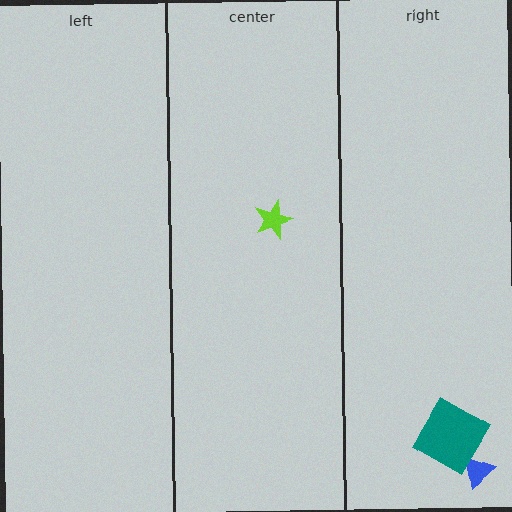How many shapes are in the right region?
2.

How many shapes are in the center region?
1.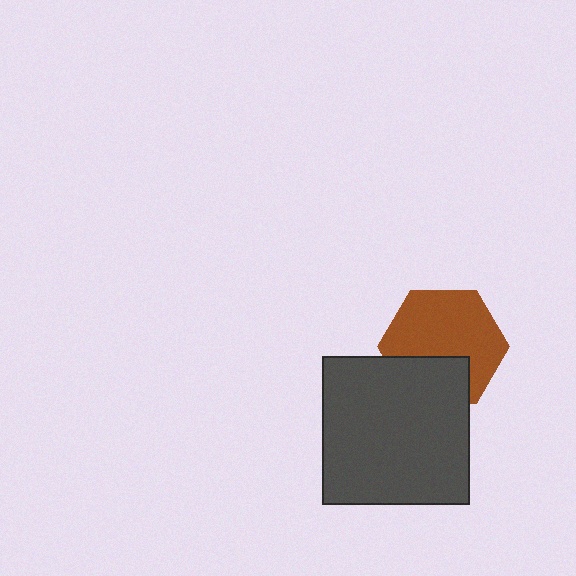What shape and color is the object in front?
The object in front is a dark gray square.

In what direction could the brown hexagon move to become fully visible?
The brown hexagon could move up. That would shift it out from behind the dark gray square entirely.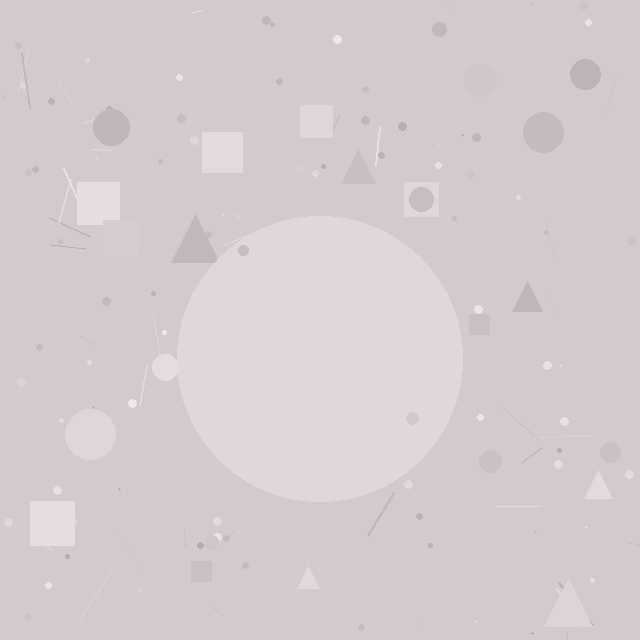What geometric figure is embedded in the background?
A circle is embedded in the background.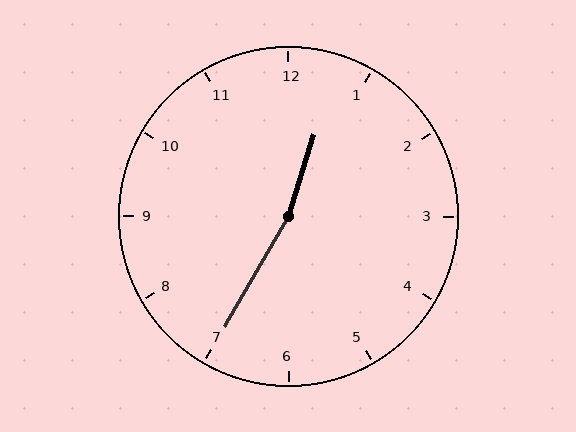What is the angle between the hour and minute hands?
Approximately 168 degrees.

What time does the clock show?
12:35.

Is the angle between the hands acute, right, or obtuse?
It is obtuse.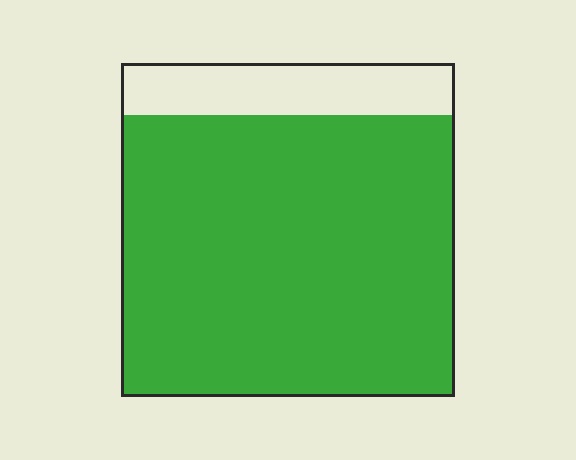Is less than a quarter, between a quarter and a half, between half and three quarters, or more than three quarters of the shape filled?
More than three quarters.